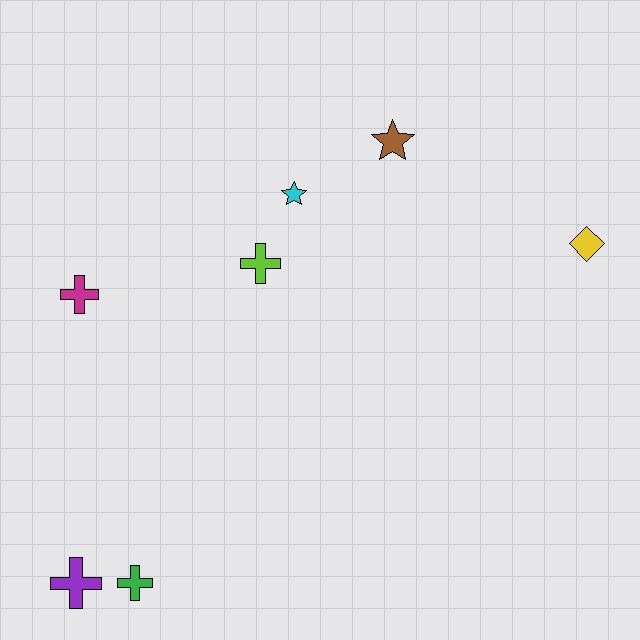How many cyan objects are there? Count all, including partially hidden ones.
There is 1 cyan object.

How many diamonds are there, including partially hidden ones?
There is 1 diamond.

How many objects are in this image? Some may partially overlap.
There are 7 objects.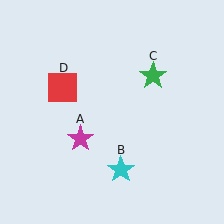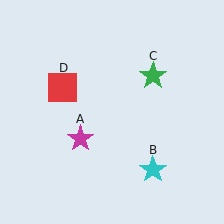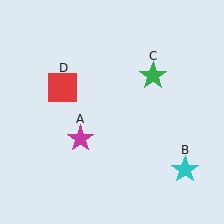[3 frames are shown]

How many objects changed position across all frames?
1 object changed position: cyan star (object B).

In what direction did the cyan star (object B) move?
The cyan star (object B) moved right.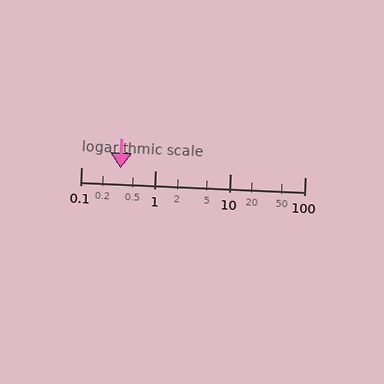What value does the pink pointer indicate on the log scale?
The pointer indicates approximately 0.34.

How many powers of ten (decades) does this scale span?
The scale spans 3 decades, from 0.1 to 100.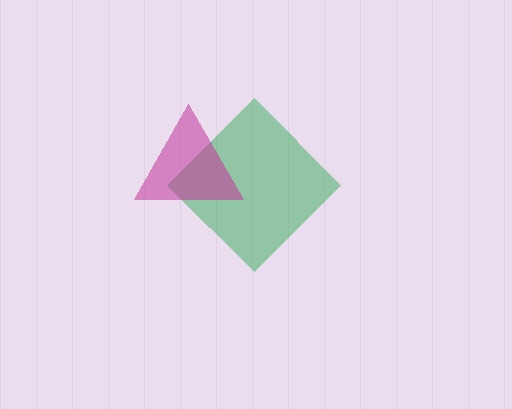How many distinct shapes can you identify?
There are 2 distinct shapes: a green diamond, a magenta triangle.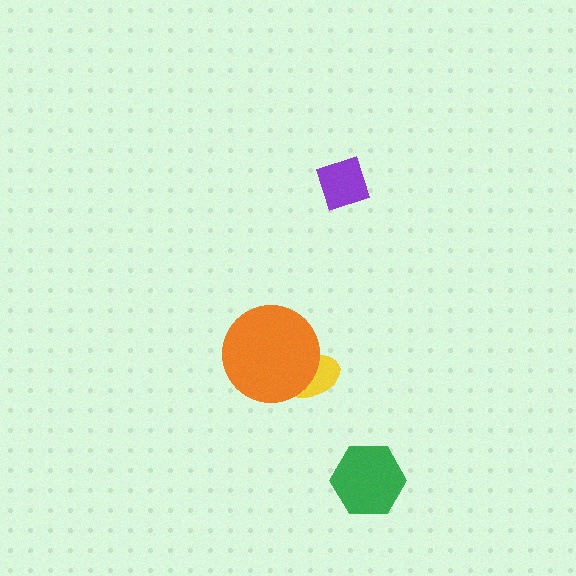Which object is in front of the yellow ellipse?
The orange circle is in front of the yellow ellipse.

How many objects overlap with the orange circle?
1 object overlaps with the orange circle.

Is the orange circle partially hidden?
No, no other shape covers it.